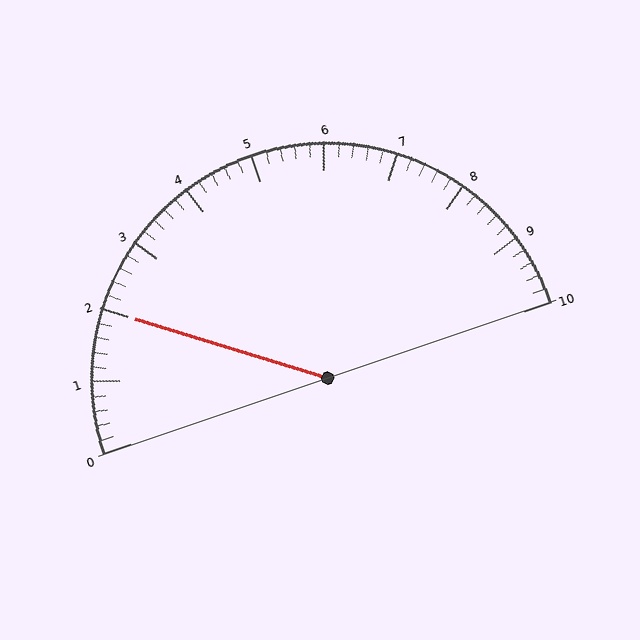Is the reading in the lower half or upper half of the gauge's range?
The reading is in the lower half of the range (0 to 10).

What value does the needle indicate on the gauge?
The needle indicates approximately 2.0.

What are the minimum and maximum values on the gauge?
The gauge ranges from 0 to 10.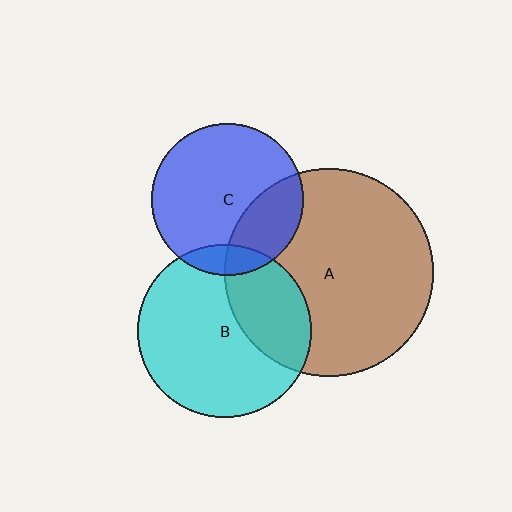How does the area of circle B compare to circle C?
Approximately 1.3 times.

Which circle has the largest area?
Circle A (brown).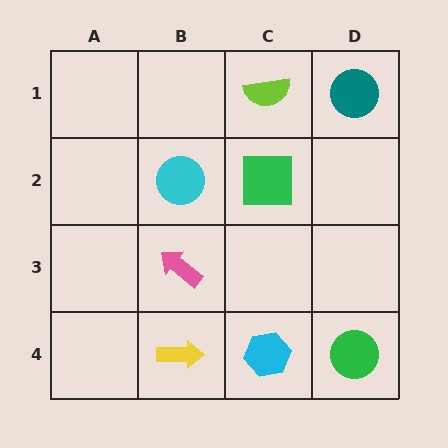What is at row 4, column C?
A cyan hexagon.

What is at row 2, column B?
A cyan circle.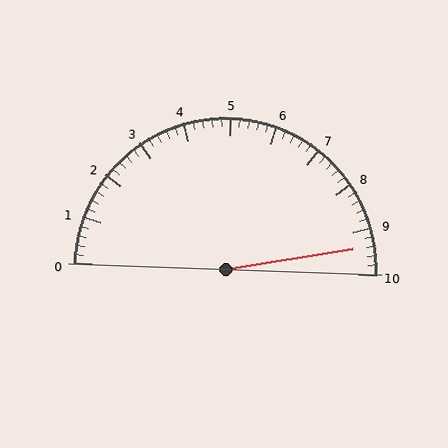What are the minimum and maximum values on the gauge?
The gauge ranges from 0 to 10.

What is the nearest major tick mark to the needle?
The nearest major tick mark is 9.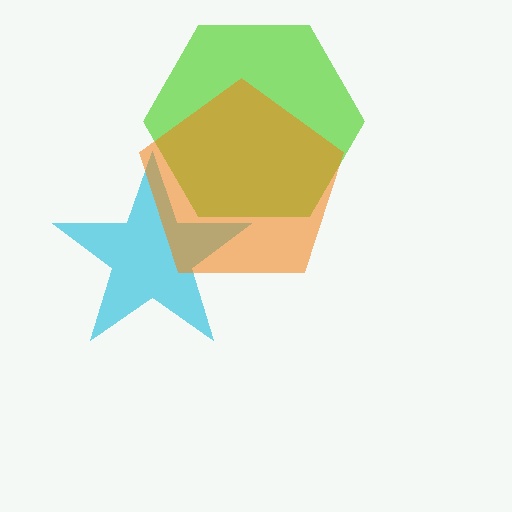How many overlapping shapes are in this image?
There are 3 overlapping shapes in the image.